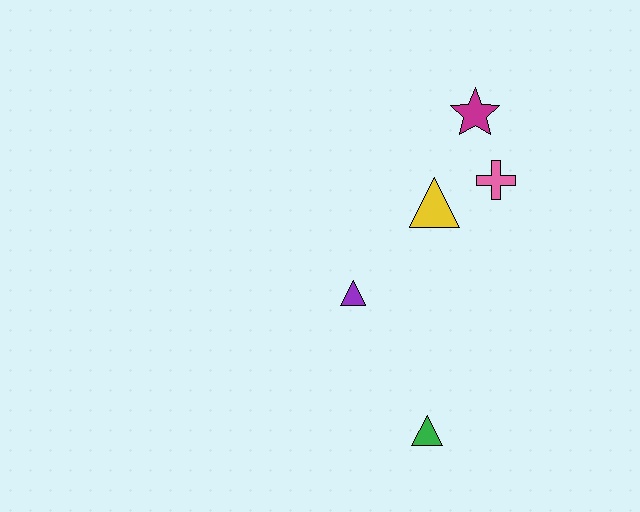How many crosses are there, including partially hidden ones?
There is 1 cross.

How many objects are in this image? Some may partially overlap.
There are 5 objects.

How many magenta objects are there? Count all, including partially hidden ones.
There is 1 magenta object.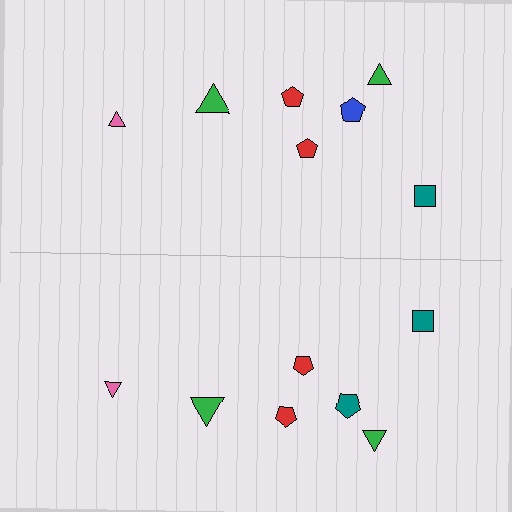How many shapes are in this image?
There are 14 shapes in this image.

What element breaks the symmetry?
The teal pentagon on the bottom side breaks the symmetry — its mirror counterpart is blue.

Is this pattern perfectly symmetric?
No, the pattern is not perfectly symmetric. The teal pentagon on the bottom side breaks the symmetry — its mirror counterpart is blue.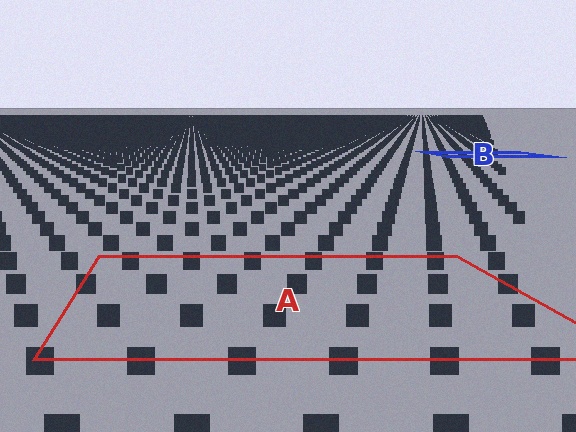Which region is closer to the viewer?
Region A is closer. The texture elements there are larger and more spread out.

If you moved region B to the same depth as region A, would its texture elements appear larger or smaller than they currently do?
They would appear larger. At a closer depth, the same texture elements are projected at a bigger on-screen size.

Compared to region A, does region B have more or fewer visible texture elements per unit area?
Region B has more texture elements per unit area — they are packed more densely because it is farther away.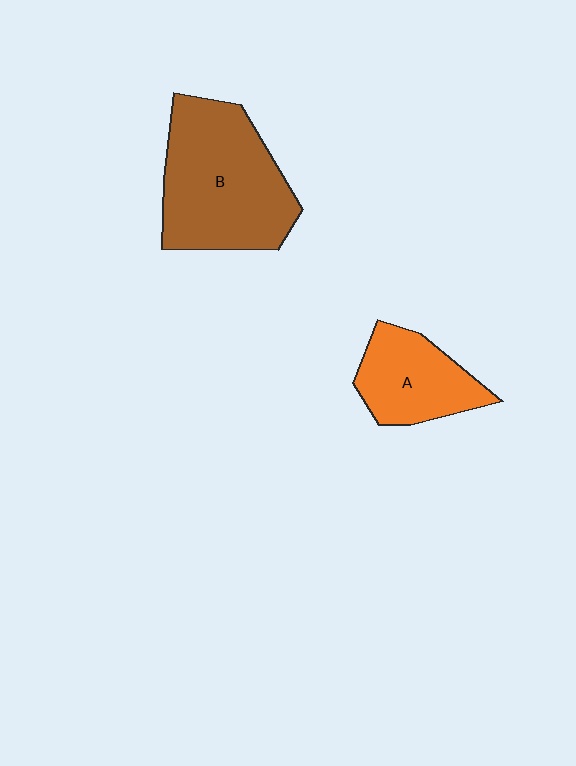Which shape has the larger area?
Shape B (brown).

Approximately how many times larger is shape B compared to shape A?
Approximately 1.8 times.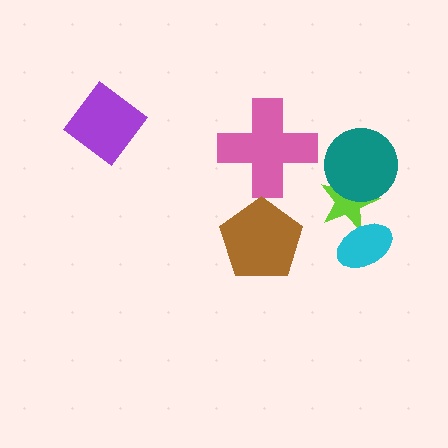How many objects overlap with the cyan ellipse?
1 object overlaps with the cyan ellipse.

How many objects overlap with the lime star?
2 objects overlap with the lime star.